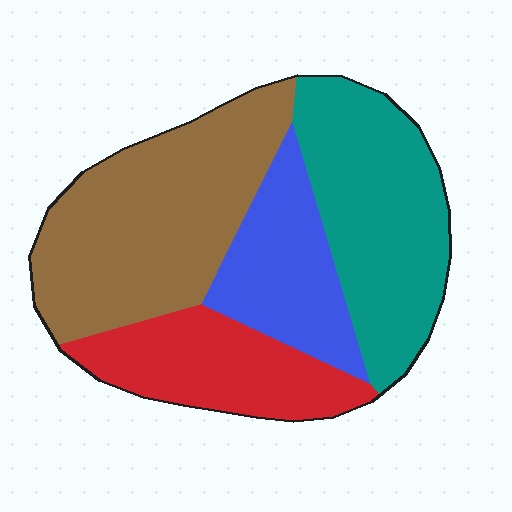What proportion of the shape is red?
Red takes up about one fifth (1/5) of the shape.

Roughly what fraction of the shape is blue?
Blue covers about 15% of the shape.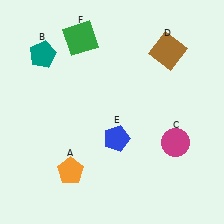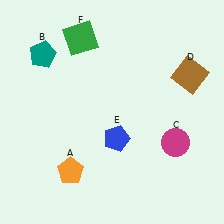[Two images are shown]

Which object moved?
The brown square (D) moved down.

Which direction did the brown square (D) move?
The brown square (D) moved down.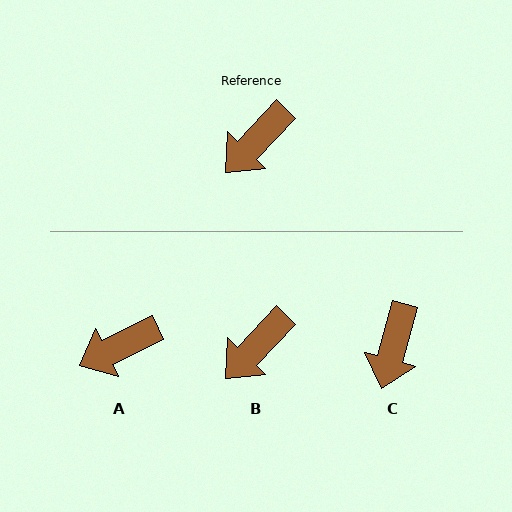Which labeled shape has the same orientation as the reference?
B.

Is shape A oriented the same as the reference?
No, it is off by about 20 degrees.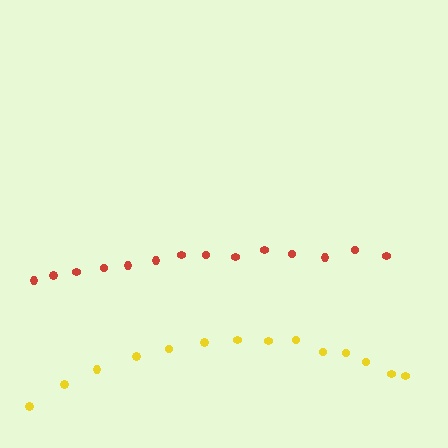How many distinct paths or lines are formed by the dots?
There are 2 distinct paths.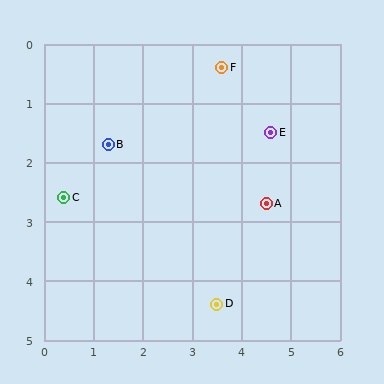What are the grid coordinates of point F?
Point F is at approximately (3.6, 0.4).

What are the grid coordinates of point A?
Point A is at approximately (4.5, 2.7).